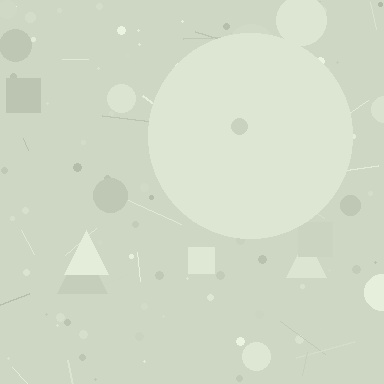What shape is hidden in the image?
A circle is hidden in the image.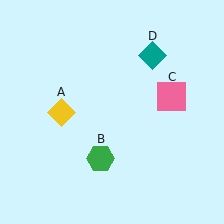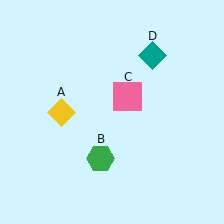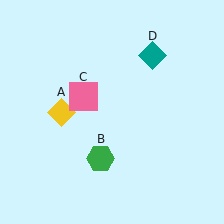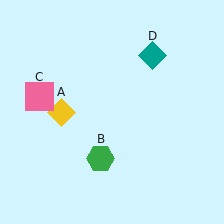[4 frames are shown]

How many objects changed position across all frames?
1 object changed position: pink square (object C).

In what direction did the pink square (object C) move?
The pink square (object C) moved left.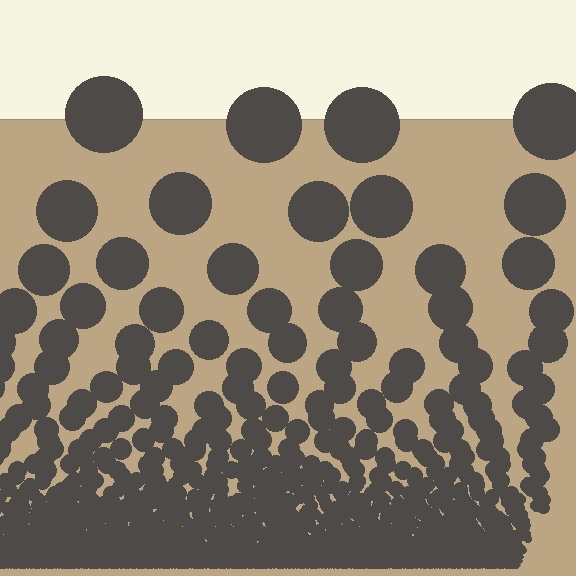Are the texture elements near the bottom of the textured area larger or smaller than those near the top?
Smaller. The gradient is inverted — elements near the bottom are smaller and denser.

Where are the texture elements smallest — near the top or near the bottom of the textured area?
Near the bottom.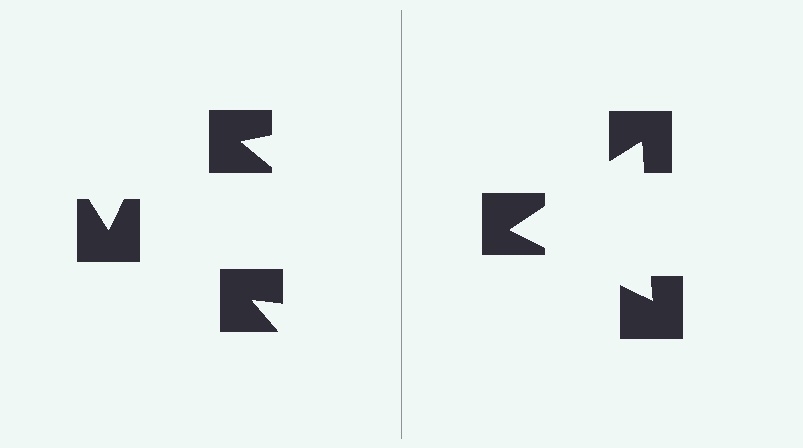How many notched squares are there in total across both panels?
6 — 3 on each side.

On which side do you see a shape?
An illusory triangle appears on the right side. On the left side the wedge cuts are rotated, so no coherent shape forms.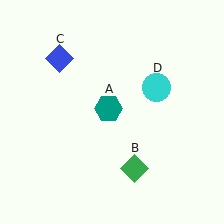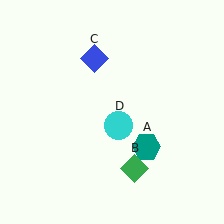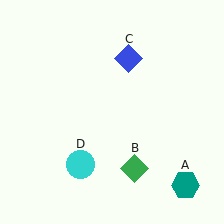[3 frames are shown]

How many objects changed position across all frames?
3 objects changed position: teal hexagon (object A), blue diamond (object C), cyan circle (object D).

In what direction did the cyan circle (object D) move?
The cyan circle (object D) moved down and to the left.